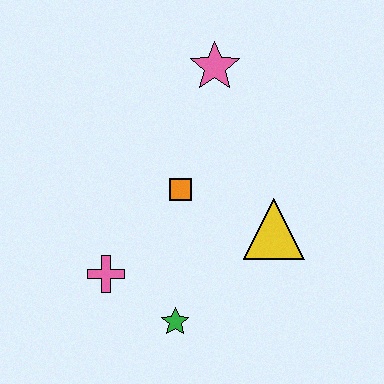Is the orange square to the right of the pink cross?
Yes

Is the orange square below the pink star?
Yes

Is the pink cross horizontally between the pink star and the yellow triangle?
No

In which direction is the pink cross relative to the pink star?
The pink cross is below the pink star.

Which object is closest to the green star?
The pink cross is closest to the green star.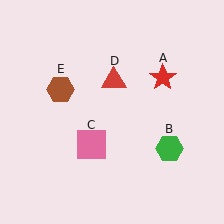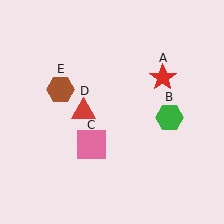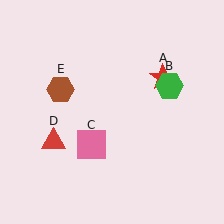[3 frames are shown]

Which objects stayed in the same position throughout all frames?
Red star (object A) and pink square (object C) and brown hexagon (object E) remained stationary.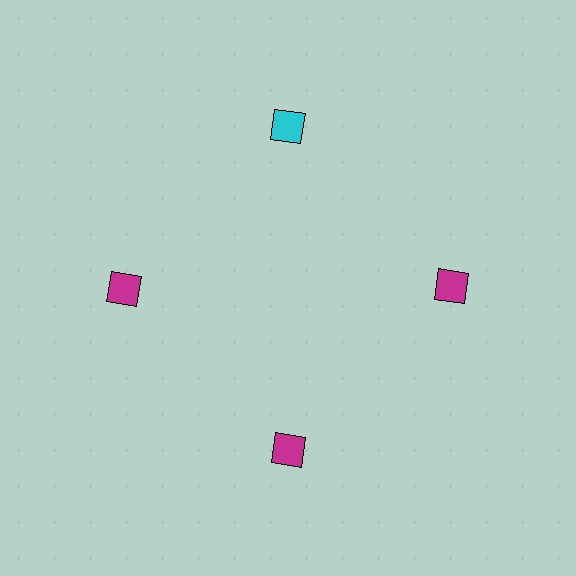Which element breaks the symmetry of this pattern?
The cyan diamond at roughly the 12 o'clock position breaks the symmetry. All other shapes are magenta diamonds.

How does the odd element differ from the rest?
It has a different color: cyan instead of magenta.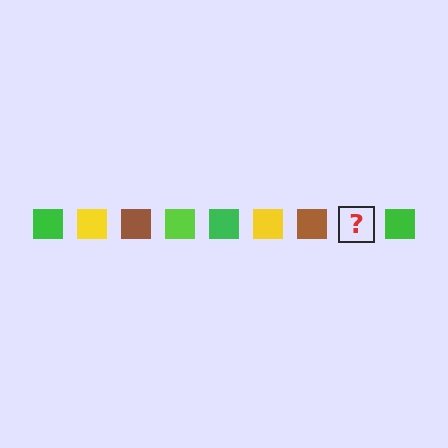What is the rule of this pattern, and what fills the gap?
The rule is that the pattern cycles through green, yellow, brown, lime squares. The gap should be filled with a lime square.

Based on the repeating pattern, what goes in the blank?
The blank should be a lime square.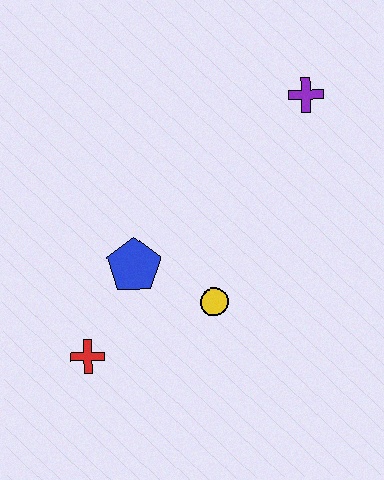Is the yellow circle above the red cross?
Yes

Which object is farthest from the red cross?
The purple cross is farthest from the red cross.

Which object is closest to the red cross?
The blue pentagon is closest to the red cross.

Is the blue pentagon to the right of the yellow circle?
No